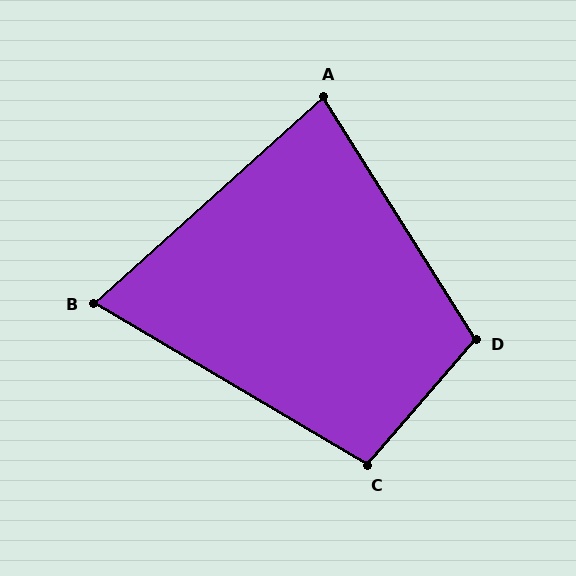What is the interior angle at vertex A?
Approximately 80 degrees (acute).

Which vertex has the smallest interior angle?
B, at approximately 73 degrees.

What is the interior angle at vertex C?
Approximately 100 degrees (obtuse).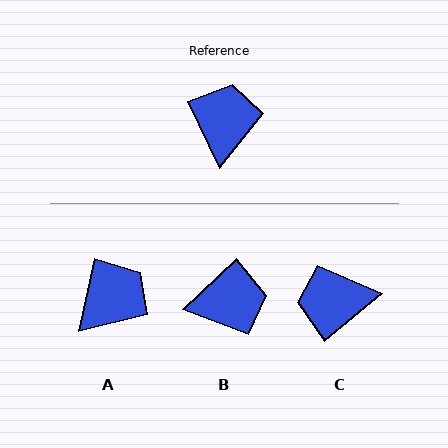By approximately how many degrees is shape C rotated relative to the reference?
Approximately 105 degrees counter-clockwise.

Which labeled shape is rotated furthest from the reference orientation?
C, about 105 degrees away.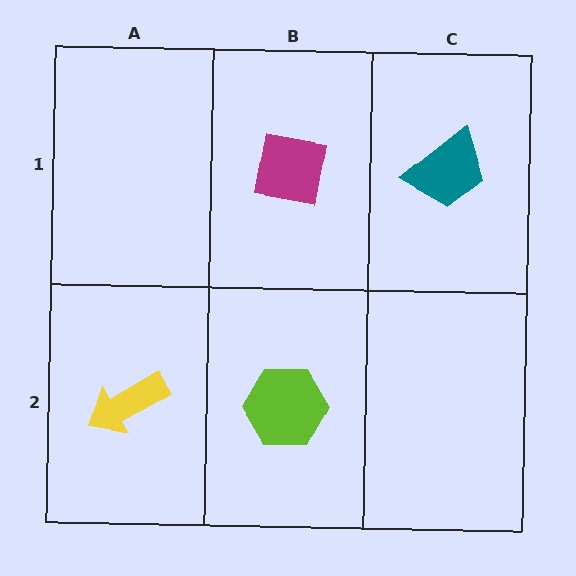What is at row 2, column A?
A yellow arrow.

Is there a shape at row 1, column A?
No, that cell is empty.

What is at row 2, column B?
A lime hexagon.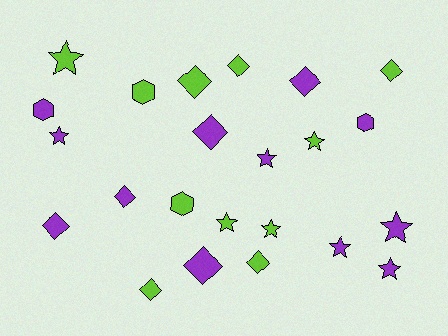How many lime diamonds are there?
There are 5 lime diamonds.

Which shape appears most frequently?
Diamond, with 10 objects.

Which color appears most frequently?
Purple, with 12 objects.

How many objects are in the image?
There are 23 objects.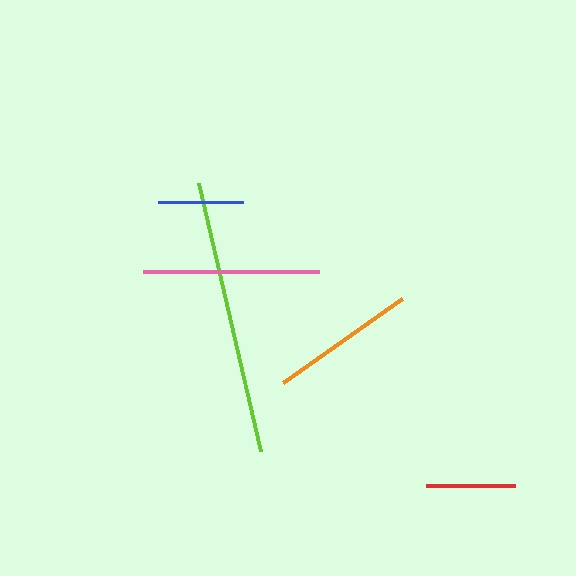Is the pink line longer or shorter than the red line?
The pink line is longer than the red line.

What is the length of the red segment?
The red segment is approximately 89 pixels long.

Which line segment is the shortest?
The blue line is the shortest at approximately 85 pixels.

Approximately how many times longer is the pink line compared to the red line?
The pink line is approximately 2.0 times the length of the red line.